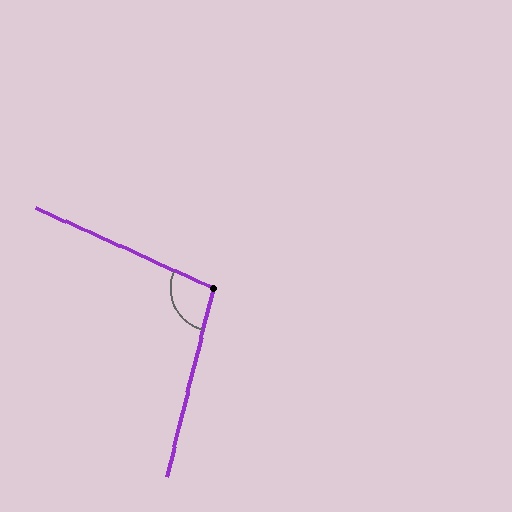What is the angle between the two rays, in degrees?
Approximately 101 degrees.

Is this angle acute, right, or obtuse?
It is obtuse.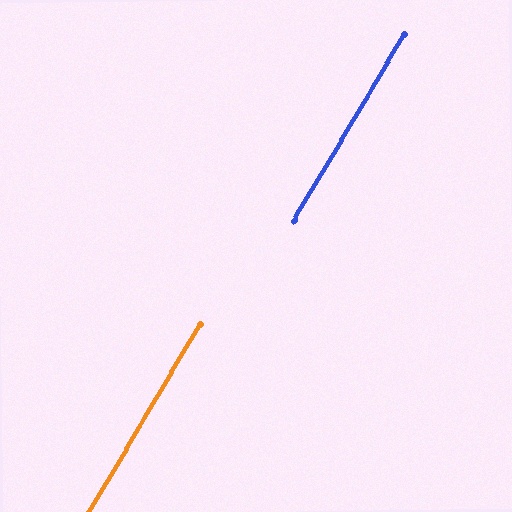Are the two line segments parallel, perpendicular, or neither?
Parallel — their directions differ by only 0.2°.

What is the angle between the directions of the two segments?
Approximately 0 degrees.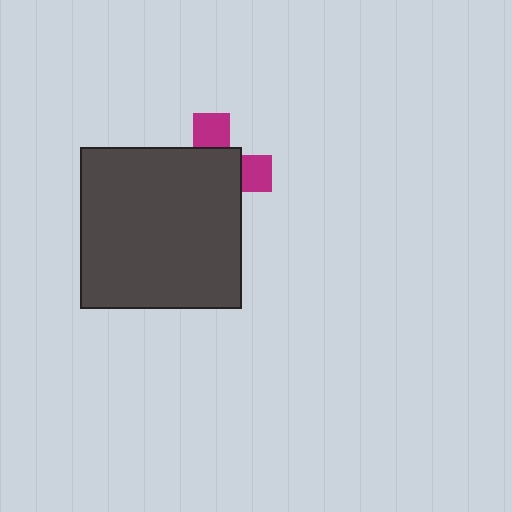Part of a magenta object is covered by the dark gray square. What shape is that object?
It is a cross.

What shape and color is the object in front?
The object in front is a dark gray square.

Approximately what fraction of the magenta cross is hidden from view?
Roughly 69% of the magenta cross is hidden behind the dark gray square.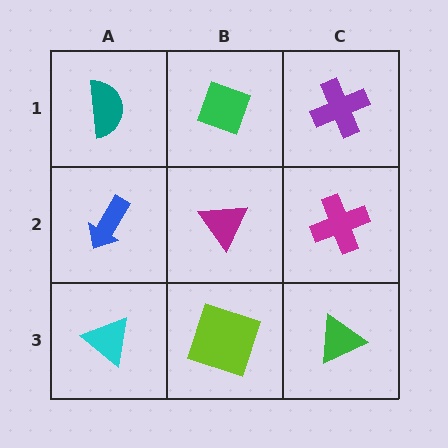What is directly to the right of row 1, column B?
A purple cross.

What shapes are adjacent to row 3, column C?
A magenta cross (row 2, column C), a lime square (row 3, column B).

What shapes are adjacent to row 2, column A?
A teal semicircle (row 1, column A), a cyan triangle (row 3, column A), a magenta triangle (row 2, column B).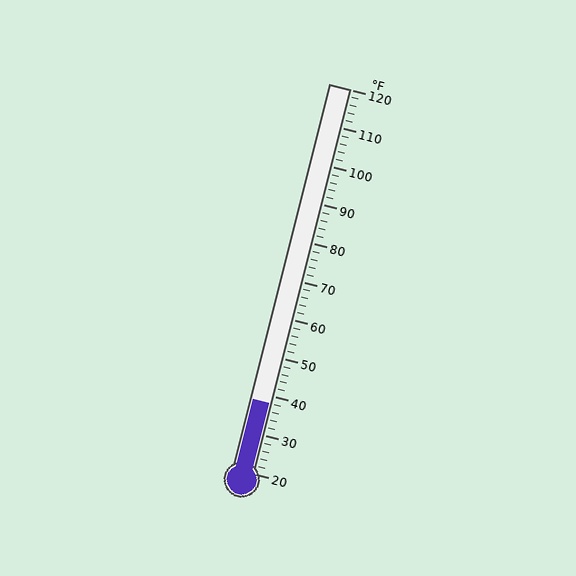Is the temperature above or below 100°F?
The temperature is below 100°F.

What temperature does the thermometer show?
The thermometer shows approximately 38°F.